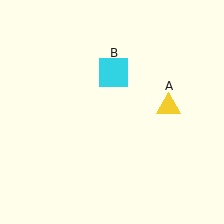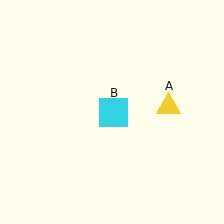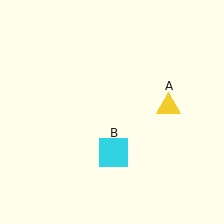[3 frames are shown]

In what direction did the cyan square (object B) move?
The cyan square (object B) moved down.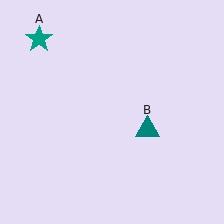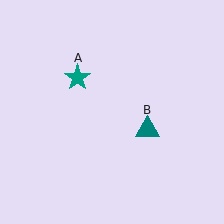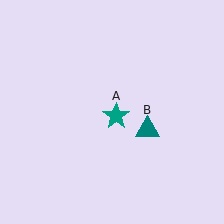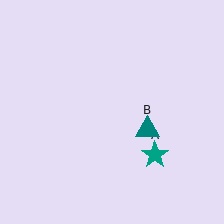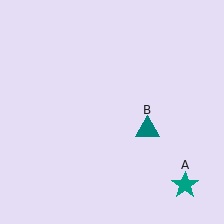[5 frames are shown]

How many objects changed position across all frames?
1 object changed position: teal star (object A).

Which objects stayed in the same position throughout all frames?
Teal triangle (object B) remained stationary.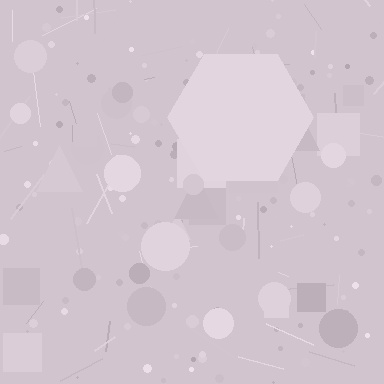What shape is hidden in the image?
A hexagon is hidden in the image.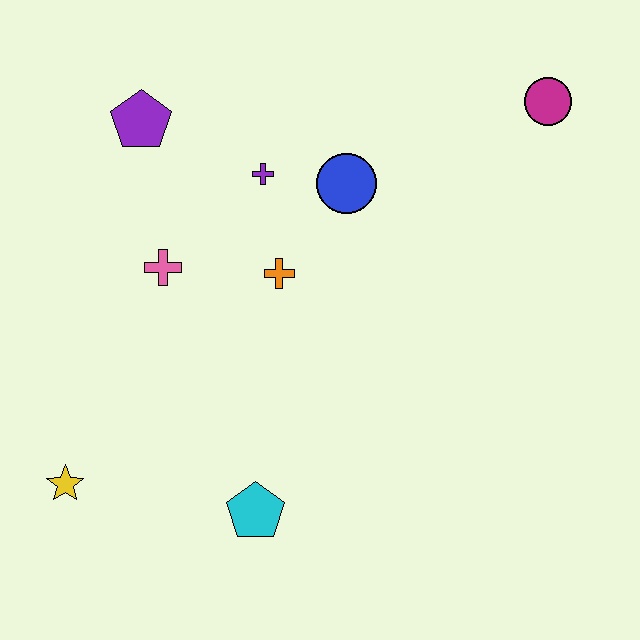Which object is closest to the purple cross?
The blue circle is closest to the purple cross.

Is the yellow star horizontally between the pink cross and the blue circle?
No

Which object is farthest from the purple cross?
The yellow star is farthest from the purple cross.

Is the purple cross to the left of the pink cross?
No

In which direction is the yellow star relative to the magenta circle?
The yellow star is to the left of the magenta circle.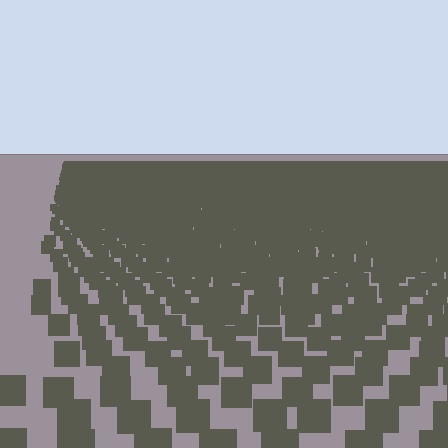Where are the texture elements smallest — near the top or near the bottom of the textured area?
Near the top.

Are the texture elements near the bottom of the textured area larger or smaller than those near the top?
Larger. Near the bottom, elements are closer to the viewer and appear at a bigger on-screen size.